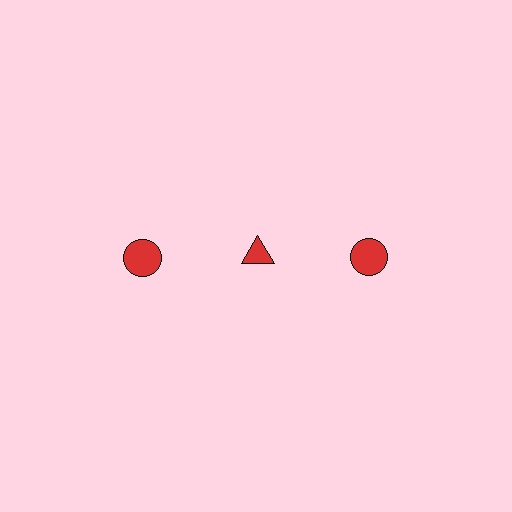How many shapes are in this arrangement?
There are 3 shapes arranged in a grid pattern.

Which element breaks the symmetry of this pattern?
The red triangle in the top row, second from left column breaks the symmetry. All other shapes are red circles.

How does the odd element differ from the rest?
It has a different shape: triangle instead of circle.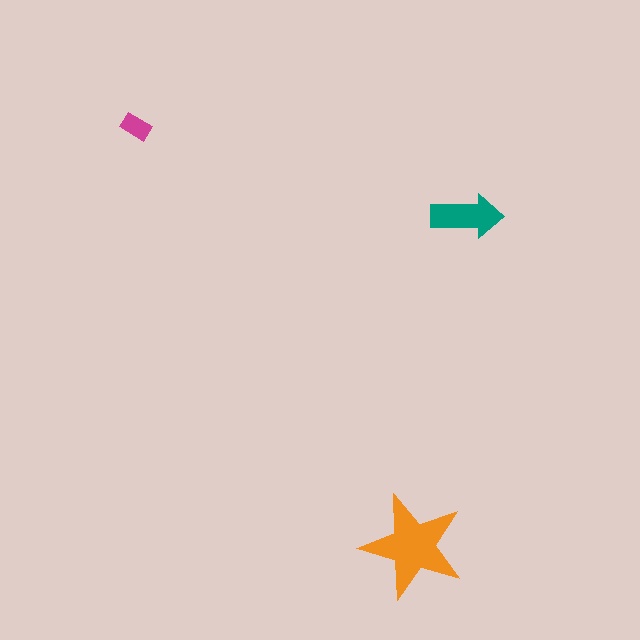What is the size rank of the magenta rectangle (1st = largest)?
3rd.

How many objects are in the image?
There are 3 objects in the image.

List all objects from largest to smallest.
The orange star, the teal arrow, the magenta rectangle.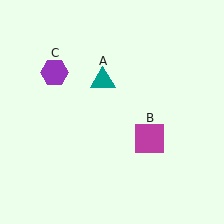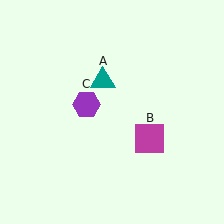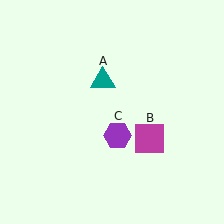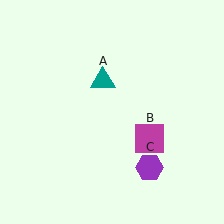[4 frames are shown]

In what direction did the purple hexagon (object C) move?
The purple hexagon (object C) moved down and to the right.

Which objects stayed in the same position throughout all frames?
Teal triangle (object A) and magenta square (object B) remained stationary.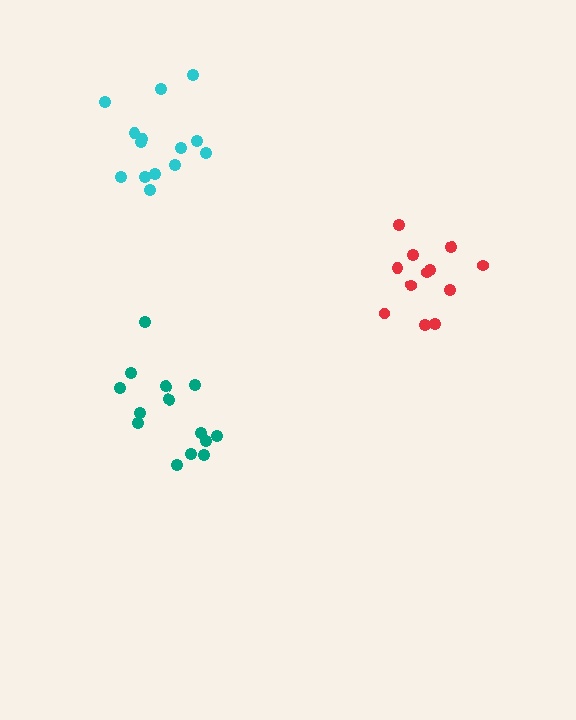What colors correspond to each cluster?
The clusters are colored: red, cyan, teal.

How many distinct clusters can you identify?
There are 3 distinct clusters.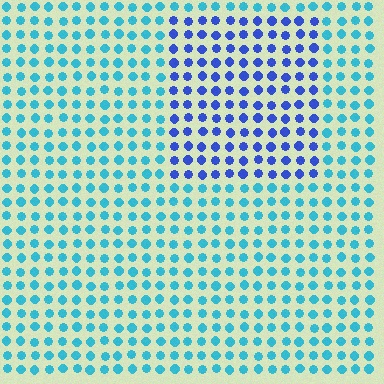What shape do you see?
I see a rectangle.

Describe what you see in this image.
The image is filled with small cyan elements in a uniform arrangement. A rectangle-shaped region is visible where the elements are tinted to a slightly different hue, forming a subtle color boundary.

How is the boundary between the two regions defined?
The boundary is defined purely by a slight shift in hue (about 41 degrees). Spacing, size, and orientation are identical on both sides.